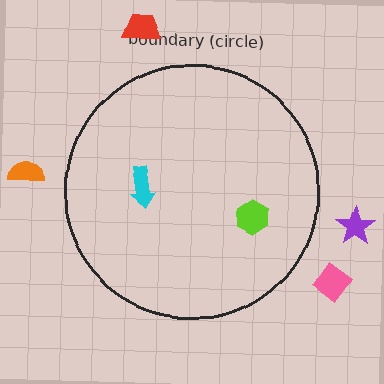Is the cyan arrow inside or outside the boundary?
Inside.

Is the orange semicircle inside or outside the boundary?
Outside.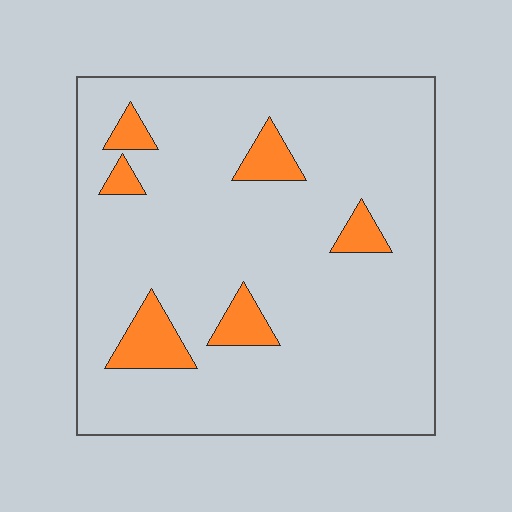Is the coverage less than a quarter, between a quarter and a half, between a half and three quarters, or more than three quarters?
Less than a quarter.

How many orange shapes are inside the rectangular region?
6.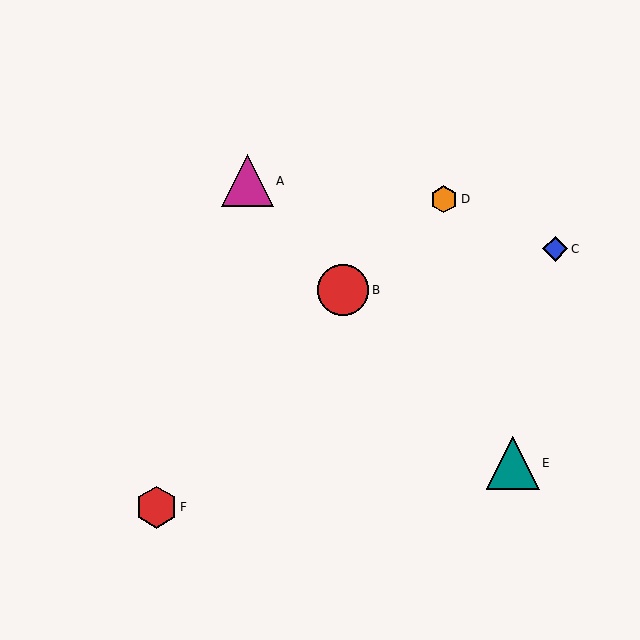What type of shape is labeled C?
Shape C is a blue diamond.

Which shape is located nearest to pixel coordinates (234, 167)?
The magenta triangle (labeled A) at (247, 181) is nearest to that location.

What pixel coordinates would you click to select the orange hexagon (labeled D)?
Click at (444, 199) to select the orange hexagon D.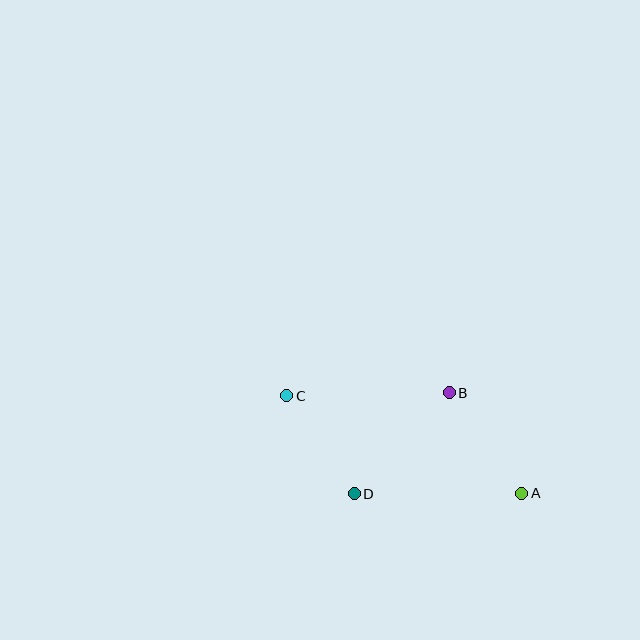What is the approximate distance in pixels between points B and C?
The distance between B and C is approximately 163 pixels.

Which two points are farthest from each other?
Points A and C are farthest from each other.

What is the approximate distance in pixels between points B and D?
The distance between B and D is approximately 139 pixels.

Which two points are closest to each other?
Points C and D are closest to each other.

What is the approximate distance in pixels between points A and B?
The distance between A and B is approximately 124 pixels.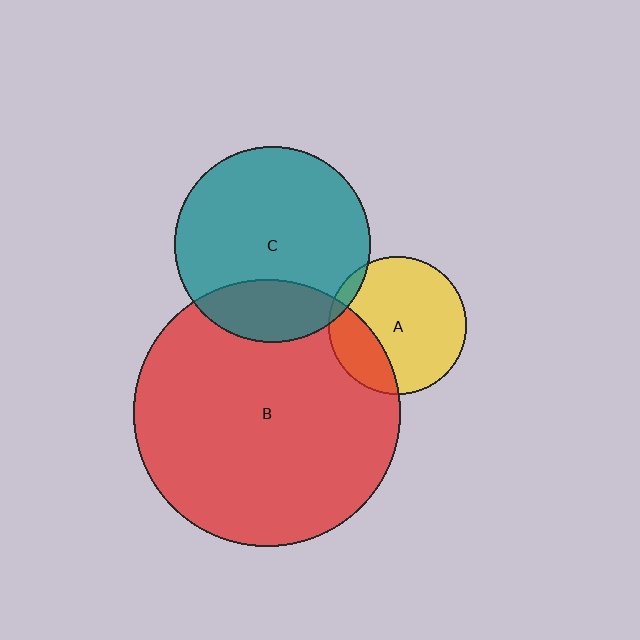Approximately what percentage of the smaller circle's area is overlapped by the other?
Approximately 20%.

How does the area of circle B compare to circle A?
Approximately 3.8 times.